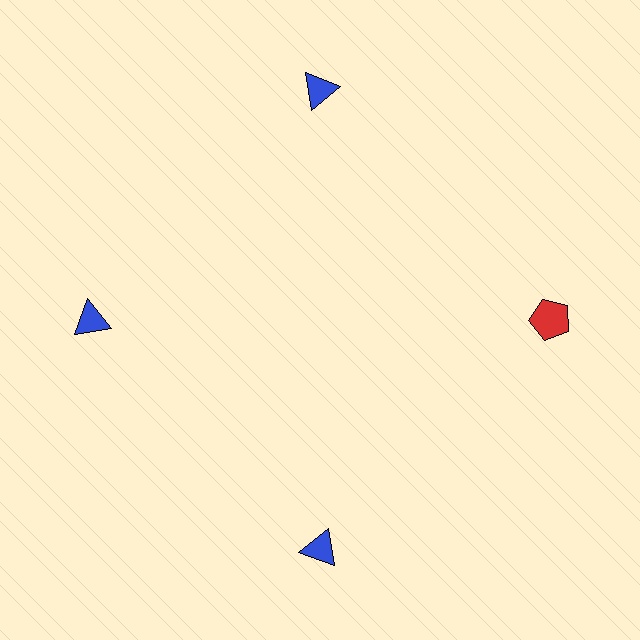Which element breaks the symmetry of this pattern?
The red pentagon at roughly the 3 o'clock position breaks the symmetry. All other shapes are blue triangles.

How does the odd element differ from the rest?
It differs in both color (red instead of blue) and shape (pentagon instead of triangle).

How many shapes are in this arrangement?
There are 4 shapes arranged in a ring pattern.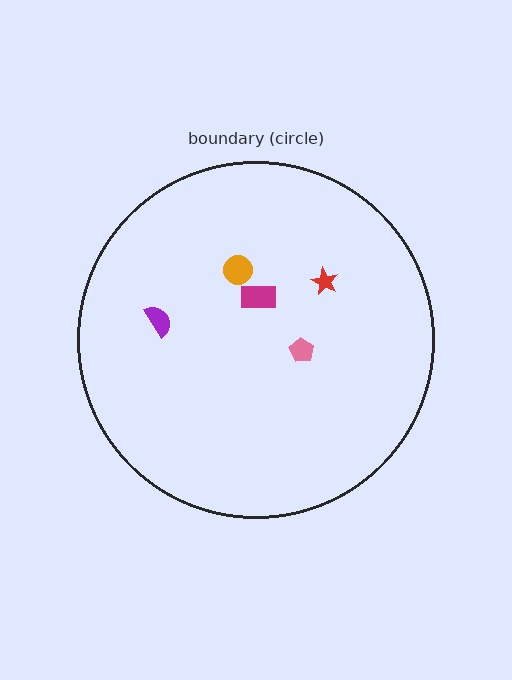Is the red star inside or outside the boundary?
Inside.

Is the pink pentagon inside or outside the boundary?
Inside.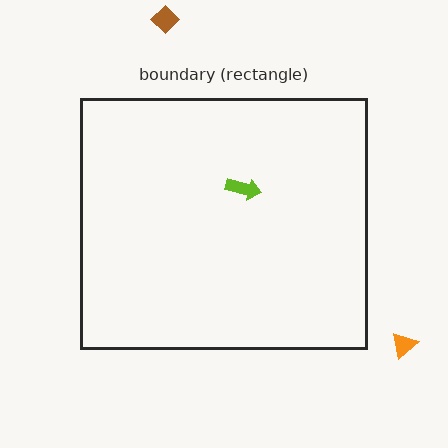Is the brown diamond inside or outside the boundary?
Outside.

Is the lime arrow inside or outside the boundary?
Inside.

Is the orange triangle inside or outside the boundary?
Outside.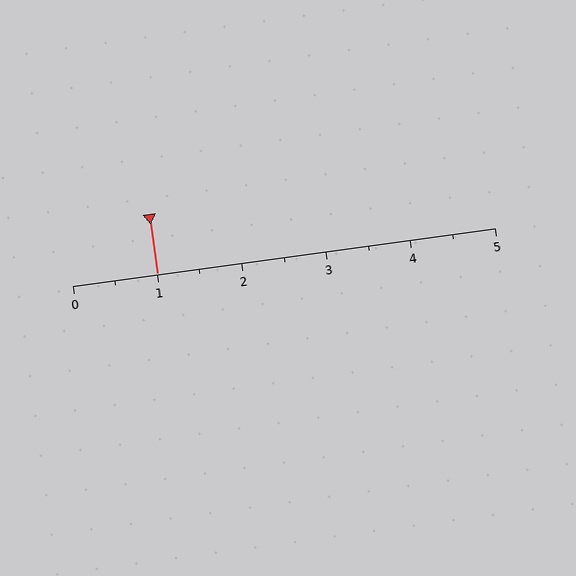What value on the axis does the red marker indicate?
The marker indicates approximately 1.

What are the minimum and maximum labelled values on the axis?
The axis runs from 0 to 5.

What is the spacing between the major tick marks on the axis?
The major ticks are spaced 1 apart.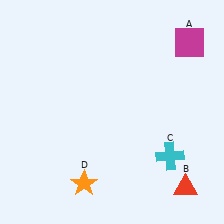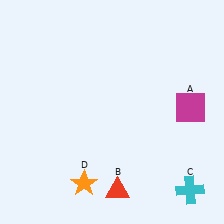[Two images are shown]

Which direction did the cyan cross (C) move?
The cyan cross (C) moved down.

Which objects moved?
The objects that moved are: the magenta square (A), the red triangle (B), the cyan cross (C).